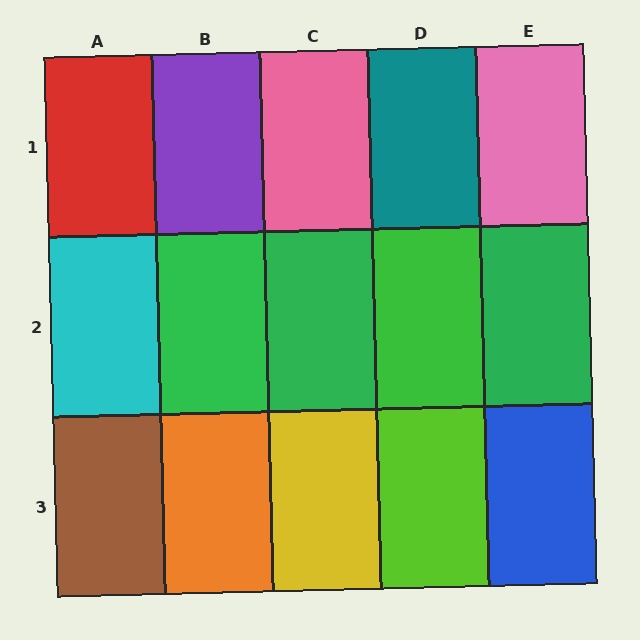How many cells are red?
1 cell is red.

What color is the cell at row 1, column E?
Pink.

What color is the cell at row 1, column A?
Red.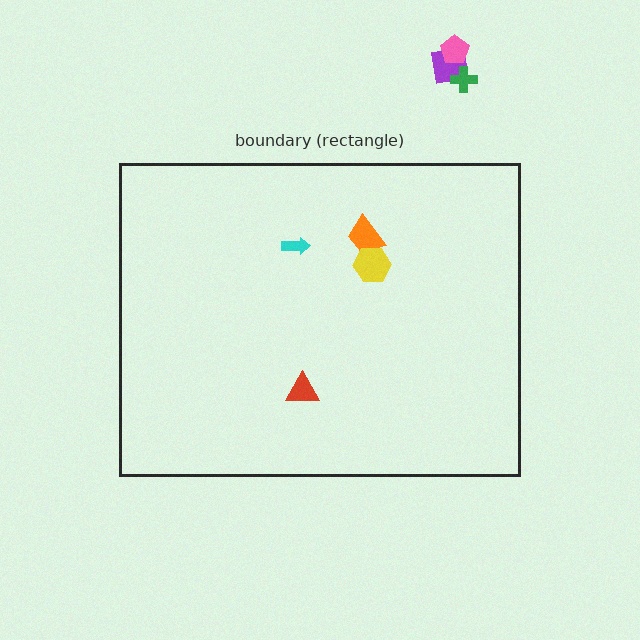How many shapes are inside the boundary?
4 inside, 3 outside.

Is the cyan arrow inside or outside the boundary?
Inside.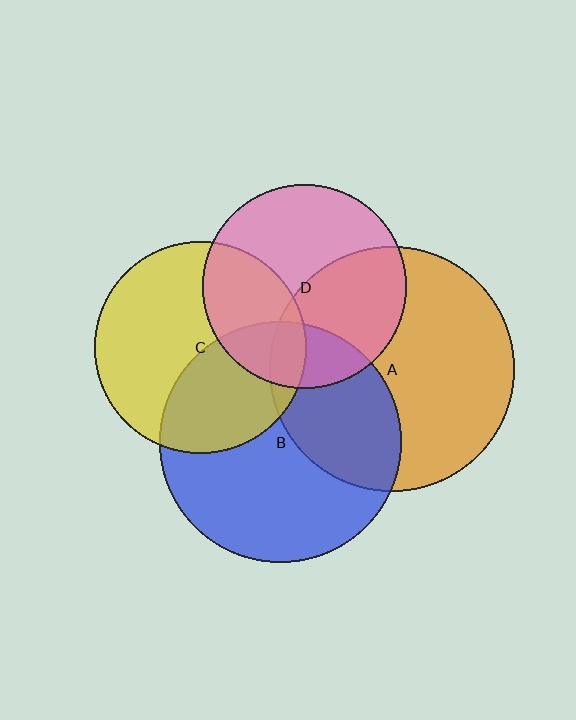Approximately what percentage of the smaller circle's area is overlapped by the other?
Approximately 40%.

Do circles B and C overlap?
Yes.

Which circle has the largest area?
Circle A (orange).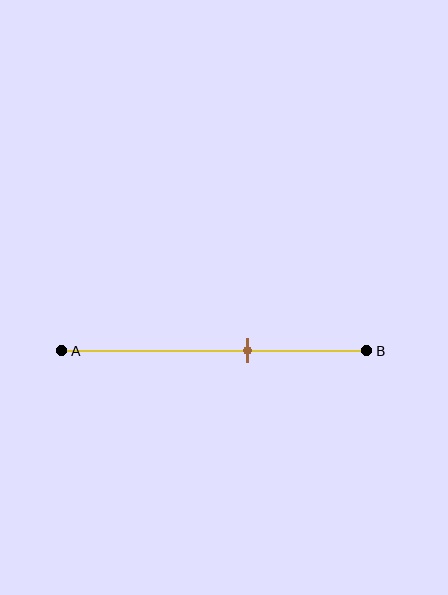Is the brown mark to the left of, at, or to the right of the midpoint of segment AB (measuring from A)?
The brown mark is to the right of the midpoint of segment AB.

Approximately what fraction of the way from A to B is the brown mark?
The brown mark is approximately 60% of the way from A to B.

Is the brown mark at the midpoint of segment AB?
No, the mark is at about 60% from A, not at the 50% midpoint.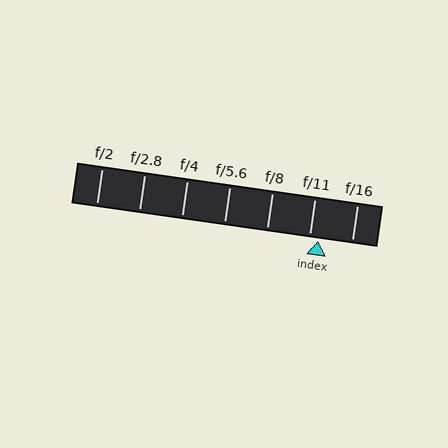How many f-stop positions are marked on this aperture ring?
There are 7 f-stop positions marked.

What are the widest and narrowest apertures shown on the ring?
The widest aperture shown is f/2 and the narrowest is f/16.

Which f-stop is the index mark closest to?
The index mark is closest to f/11.